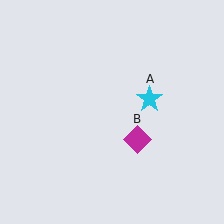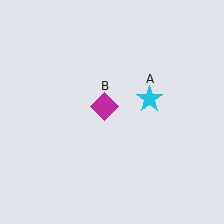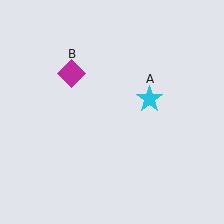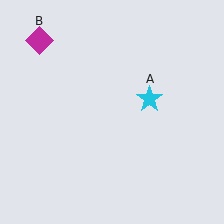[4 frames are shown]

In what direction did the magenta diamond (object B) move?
The magenta diamond (object B) moved up and to the left.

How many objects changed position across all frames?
1 object changed position: magenta diamond (object B).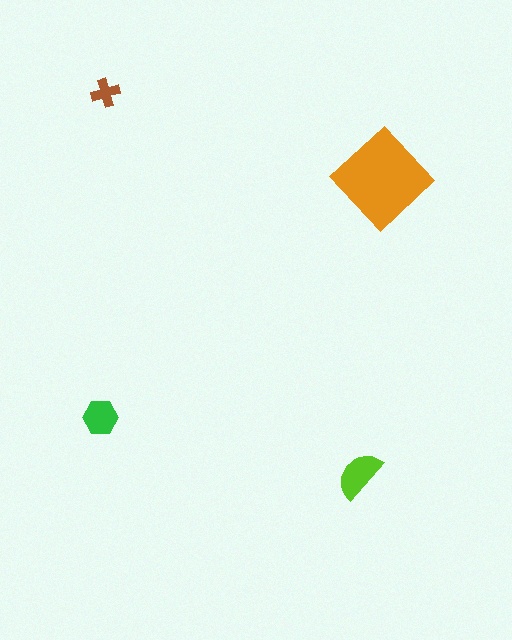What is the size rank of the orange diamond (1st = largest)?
1st.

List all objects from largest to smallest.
The orange diamond, the lime semicircle, the green hexagon, the brown cross.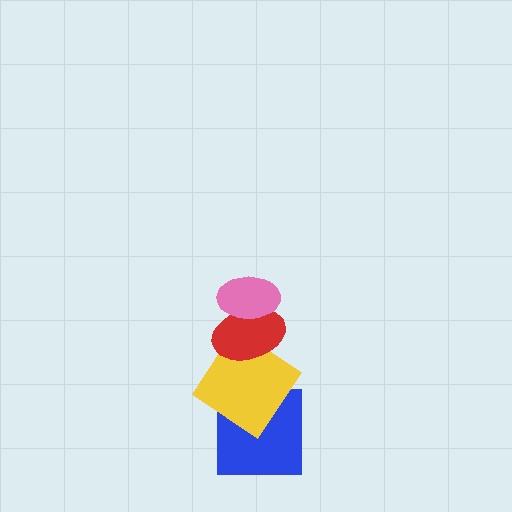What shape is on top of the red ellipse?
The pink ellipse is on top of the red ellipse.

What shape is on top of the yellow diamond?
The red ellipse is on top of the yellow diamond.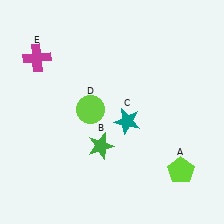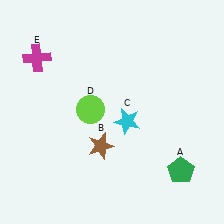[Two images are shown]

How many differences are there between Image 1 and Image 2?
There are 3 differences between the two images.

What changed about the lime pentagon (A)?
In Image 1, A is lime. In Image 2, it changed to green.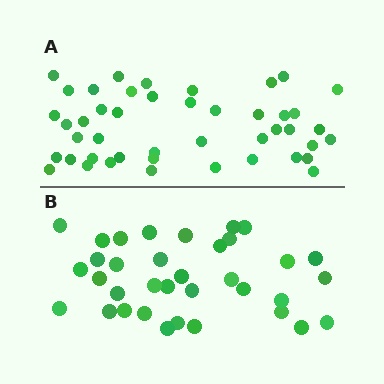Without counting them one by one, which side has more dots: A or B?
Region A (the top region) has more dots.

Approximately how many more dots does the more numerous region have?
Region A has roughly 10 or so more dots than region B.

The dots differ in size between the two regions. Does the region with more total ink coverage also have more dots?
No. Region B has more total ink coverage because its dots are larger, but region A actually contains more individual dots. Total area can be misleading — the number of items is what matters here.